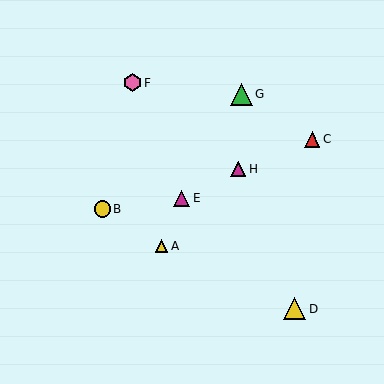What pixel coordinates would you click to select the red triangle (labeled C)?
Click at (312, 139) to select the red triangle C.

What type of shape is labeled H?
Shape H is a magenta triangle.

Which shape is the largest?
The yellow triangle (labeled D) is the largest.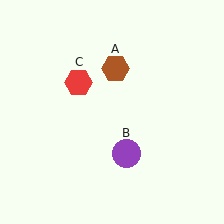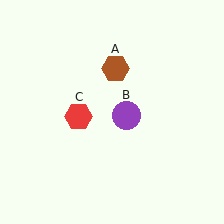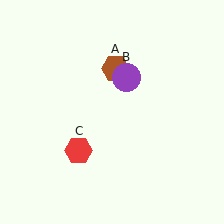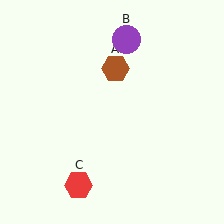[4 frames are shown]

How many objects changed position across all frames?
2 objects changed position: purple circle (object B), red hexagon (object C).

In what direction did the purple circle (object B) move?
The purple circle (object B) moved up.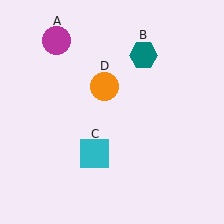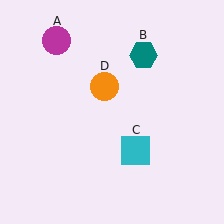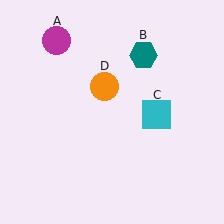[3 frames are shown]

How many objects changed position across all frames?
1 object changed position: cyan square (object C).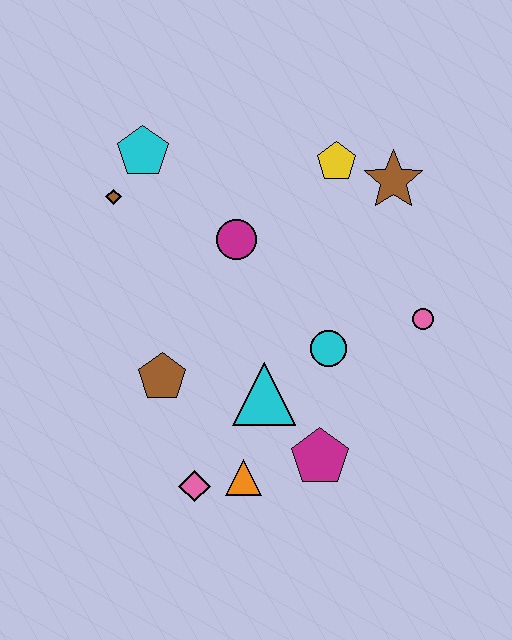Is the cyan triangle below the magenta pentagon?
No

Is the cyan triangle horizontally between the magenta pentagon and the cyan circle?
No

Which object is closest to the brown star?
The yellow pentagon is closest to the brown star.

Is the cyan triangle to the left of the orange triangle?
No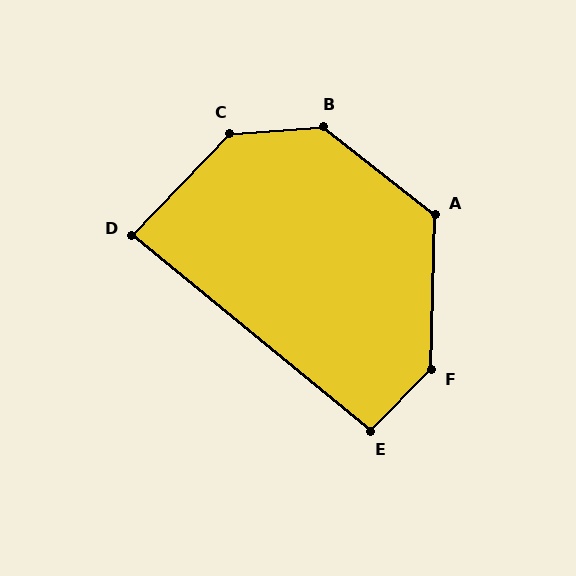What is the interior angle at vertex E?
Approximately 96 degrees (obtuse).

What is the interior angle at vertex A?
Approximately 127 degrees (obtuse).